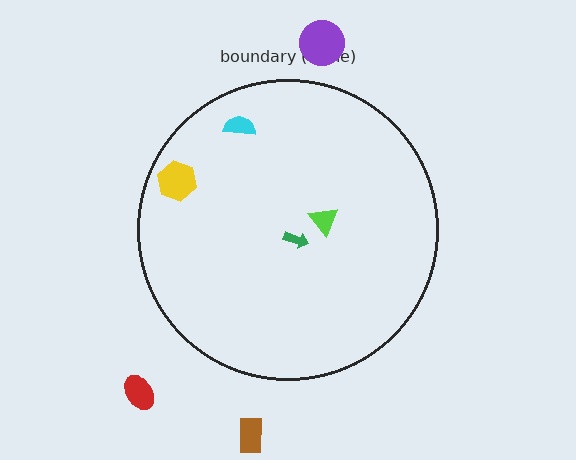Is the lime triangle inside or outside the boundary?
Inside.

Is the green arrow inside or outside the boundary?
Inside.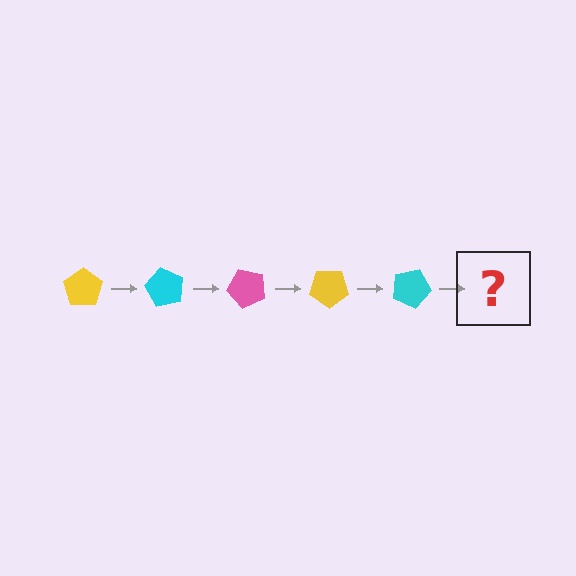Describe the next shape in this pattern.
It should be a pink pentagon, rotated 300 degrees from the start.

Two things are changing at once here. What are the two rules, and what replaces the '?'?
The two rules are that it rotates 60 degrees each step and the color cycles through yellow, cyan, and pink. The '?' should be a pink pentagon, rotated 300 degrees from the start.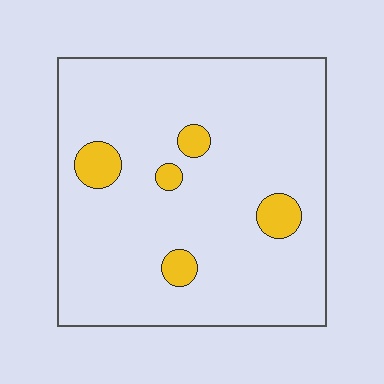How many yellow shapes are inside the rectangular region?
5.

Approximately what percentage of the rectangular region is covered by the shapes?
Approximately 10%.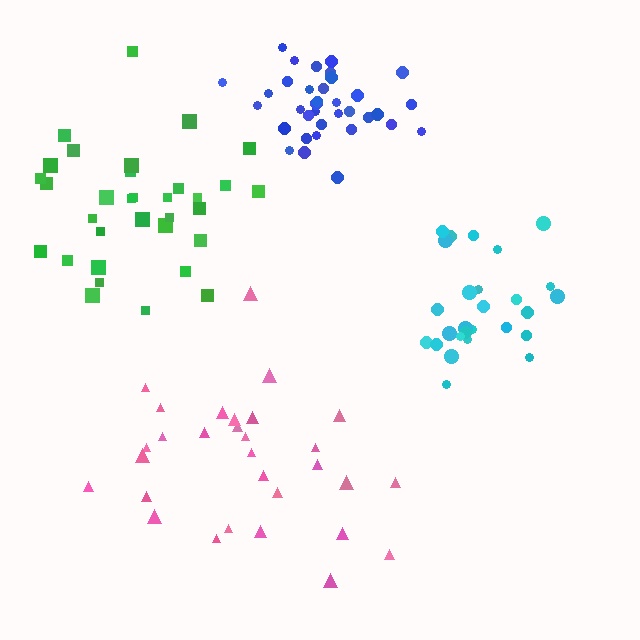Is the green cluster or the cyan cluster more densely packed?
Cyan.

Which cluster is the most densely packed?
Blue.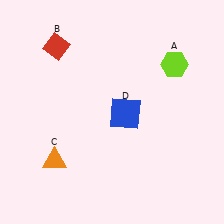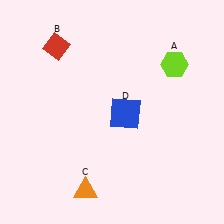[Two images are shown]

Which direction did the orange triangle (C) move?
The orange triangle (C) moved right.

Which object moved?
The orange triangle (C) moved right.